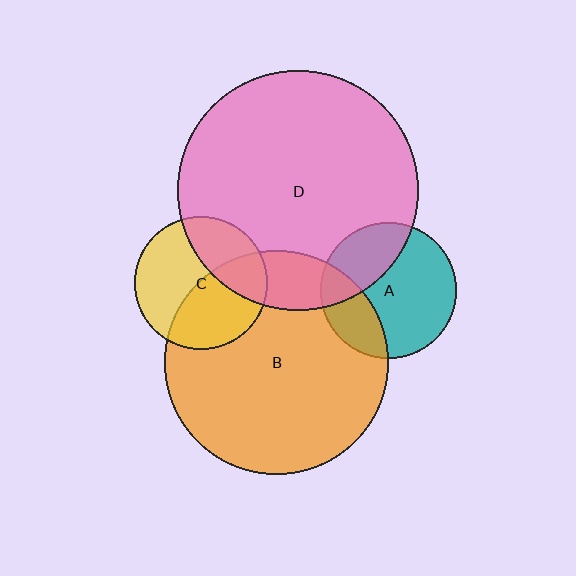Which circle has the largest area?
Circle D (pink).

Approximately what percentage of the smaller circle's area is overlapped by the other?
Approximately 25%.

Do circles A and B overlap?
Yes.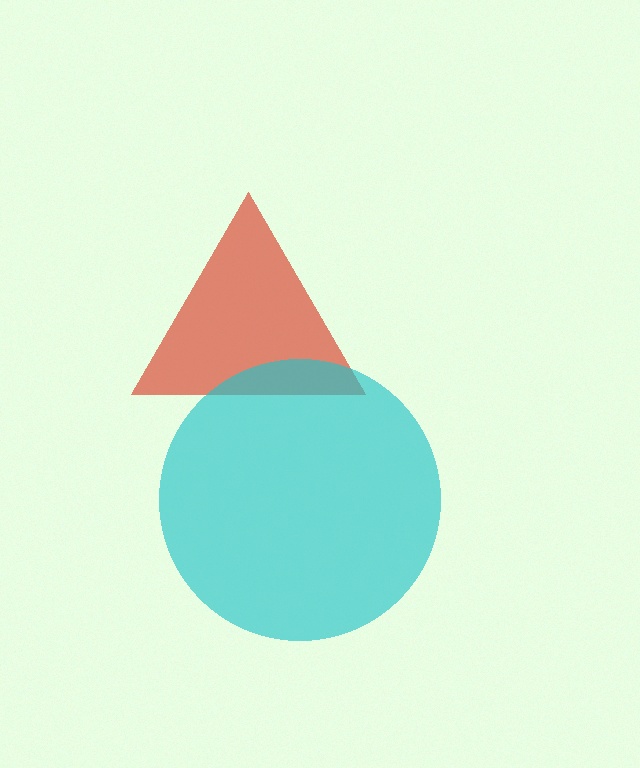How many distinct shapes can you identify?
There are 2 distinct shapes: a red triangle, a cyan circle.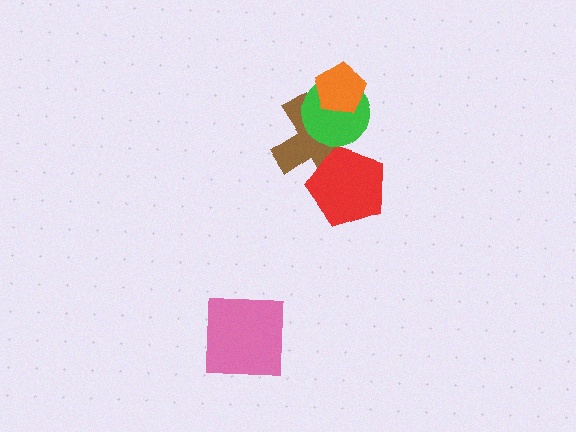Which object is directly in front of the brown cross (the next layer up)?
The red pentagon is directly in front of the brown cross.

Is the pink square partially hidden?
No, no other shape covers it.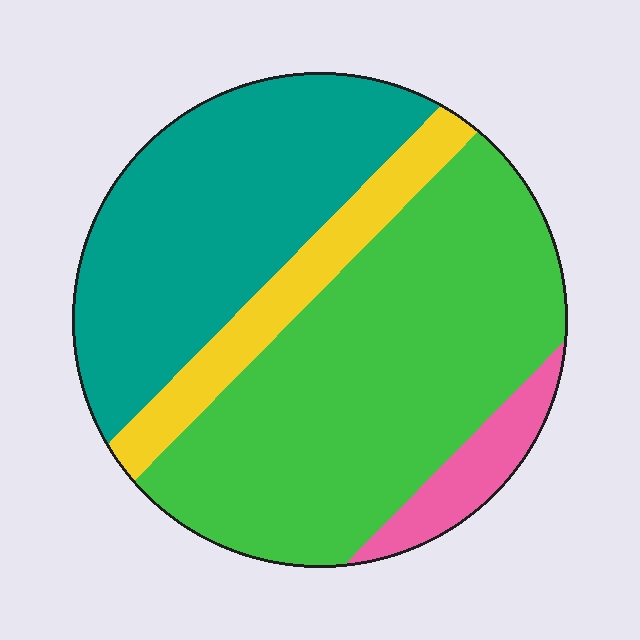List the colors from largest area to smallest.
From largest to smallest: green, teal, yellow, pink.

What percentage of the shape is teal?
Teal covers 34% of the shape.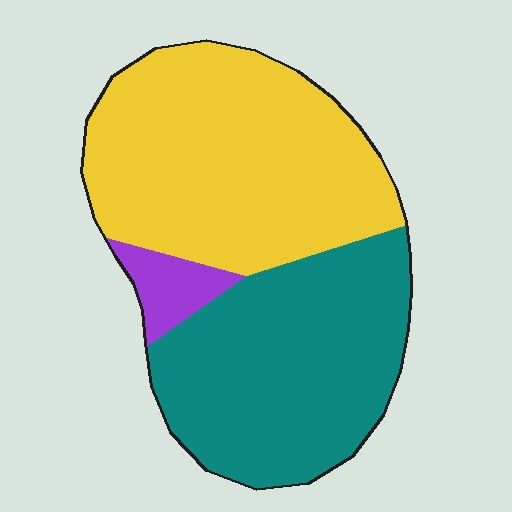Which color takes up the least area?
Purple, at roughly 5%.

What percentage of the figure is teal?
Teal covers roughly 45% of the figure.